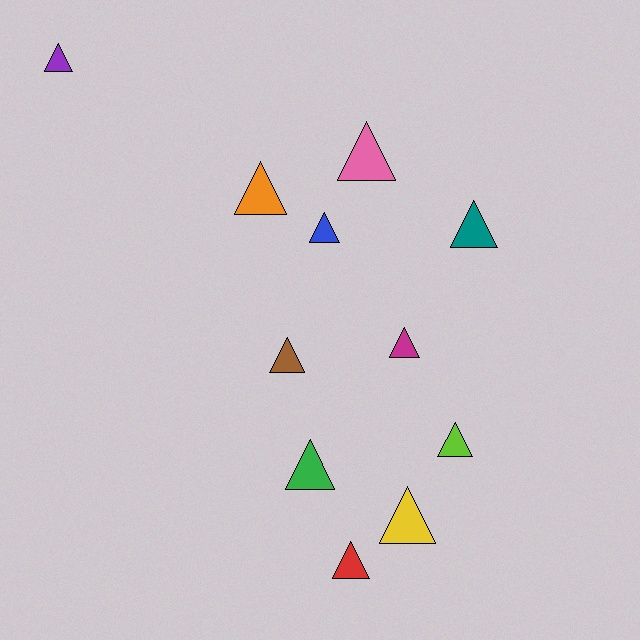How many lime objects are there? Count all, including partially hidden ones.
There is 1 lime object.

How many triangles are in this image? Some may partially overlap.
There are 11 triangles.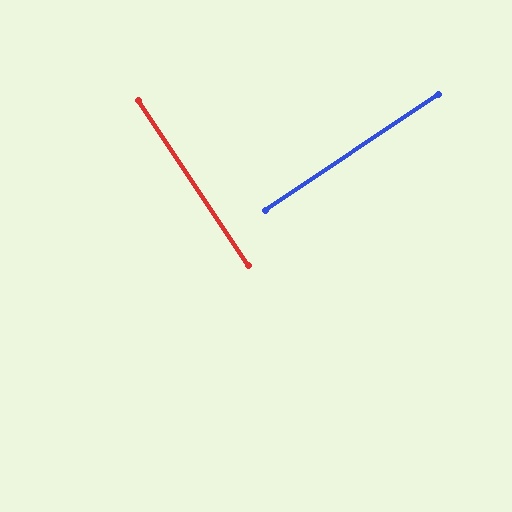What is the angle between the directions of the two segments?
Approximately 90 degrees.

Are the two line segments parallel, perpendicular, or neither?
Perpendicular — they meet at approximately 90°.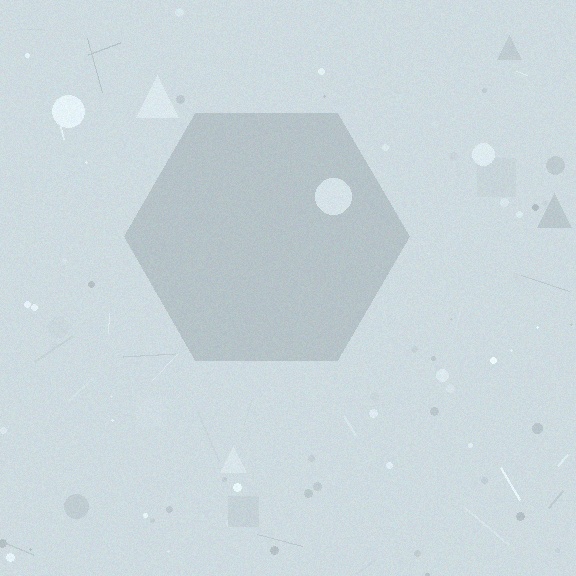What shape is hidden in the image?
A hexagon is hidden in the image.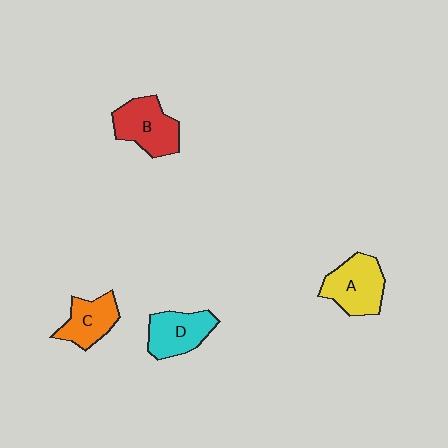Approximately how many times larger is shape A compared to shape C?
Approximately 1.3 times.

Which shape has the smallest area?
Shape C (orange).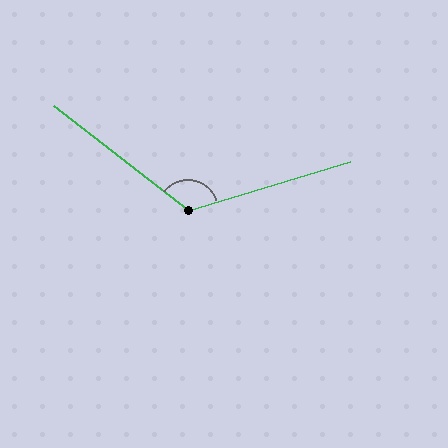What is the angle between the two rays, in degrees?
Approximately 125 degrees.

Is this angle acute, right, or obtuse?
It is obtuse.